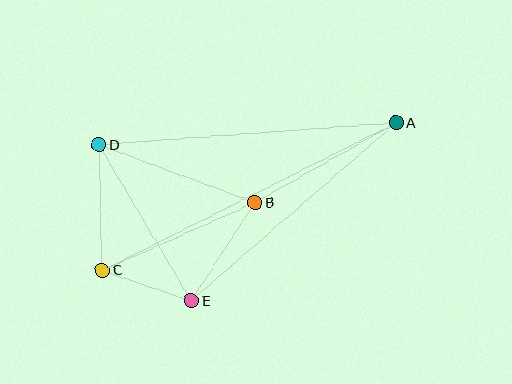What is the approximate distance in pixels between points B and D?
The distance between B and D is approximately 167 pixels.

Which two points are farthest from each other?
Points A and C are farthest from each other.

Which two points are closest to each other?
Points C and E are closest to each other.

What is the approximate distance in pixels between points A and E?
The distance between A and E is approximately 271 pixels.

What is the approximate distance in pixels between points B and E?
The distance between B and E is approximately 117 pixels.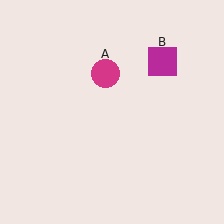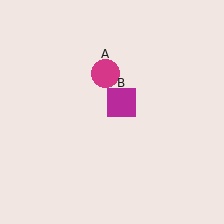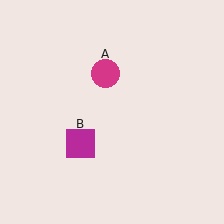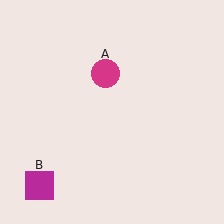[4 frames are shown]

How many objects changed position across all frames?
1 object changed position: magenta square (object B).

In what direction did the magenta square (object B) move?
The magenta square (object B) moved down and to the left.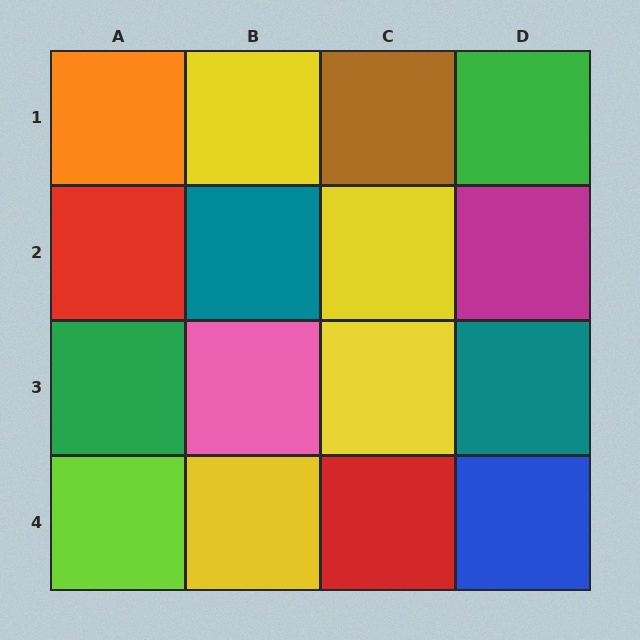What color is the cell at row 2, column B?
Teal.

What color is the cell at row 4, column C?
Red.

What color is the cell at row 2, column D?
Magenta.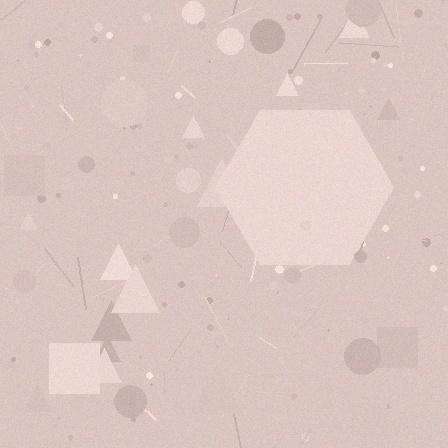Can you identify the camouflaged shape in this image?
The camouflaged shape is a hexagon.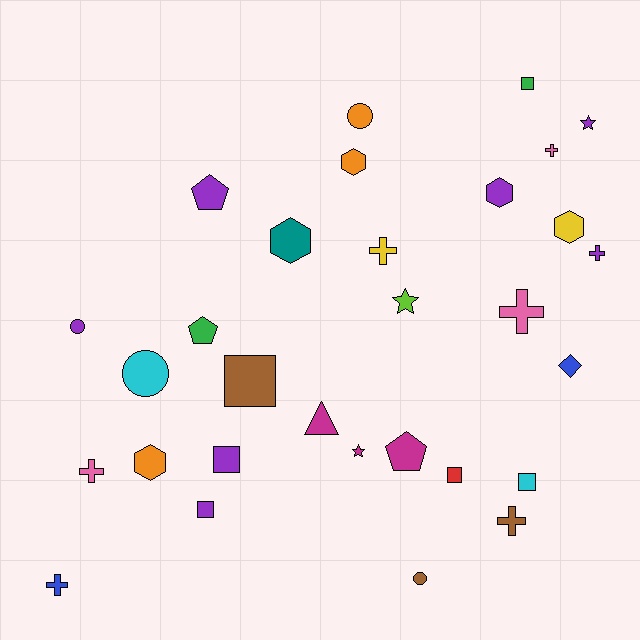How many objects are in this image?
There are 30 objects.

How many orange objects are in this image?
There are 3 orange objects.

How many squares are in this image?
There are 6 squares.